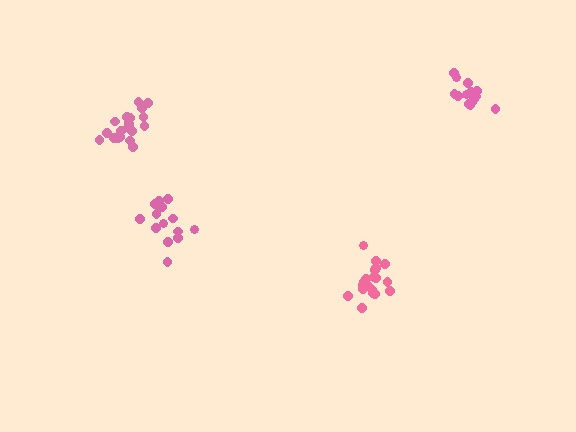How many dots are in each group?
Group 1: 20 dots, Group 2: 14 dots, Group 3: 20 dots, Group 4: 14 dots (68 total).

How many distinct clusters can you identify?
There are 4 distinct clusters.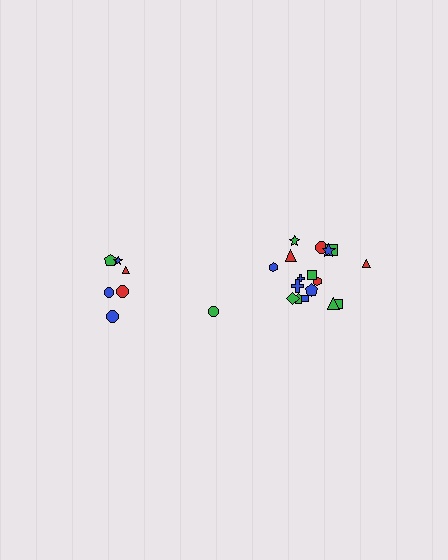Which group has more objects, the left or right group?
The right group.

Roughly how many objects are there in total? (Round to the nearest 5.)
Roughly 25 objects in total.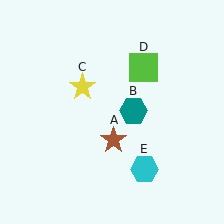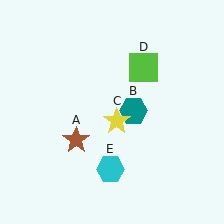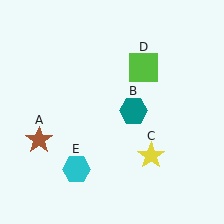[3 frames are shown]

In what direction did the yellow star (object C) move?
The yellow star (object C) moved down and to the right.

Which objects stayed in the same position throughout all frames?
Teal hexagon (object B) and lime square (object D) remained stationary.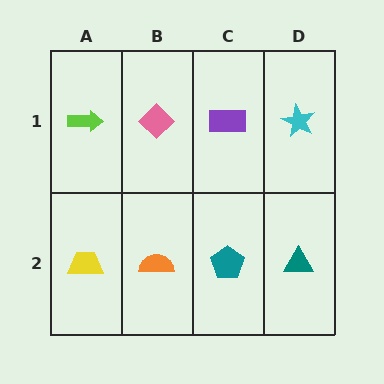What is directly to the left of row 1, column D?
A purple rectangle.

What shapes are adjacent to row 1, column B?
An orange semicircle (row 2, column B), a lime arrow (row 1, column A), a purple rectangle (row 1, column C).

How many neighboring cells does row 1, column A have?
2.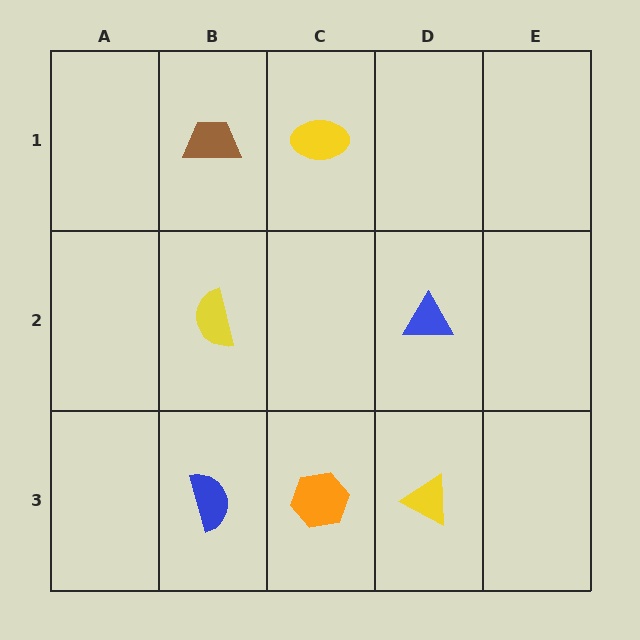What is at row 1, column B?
A brown trapezoid.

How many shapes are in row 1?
2 shapes.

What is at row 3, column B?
A blue semicircle.